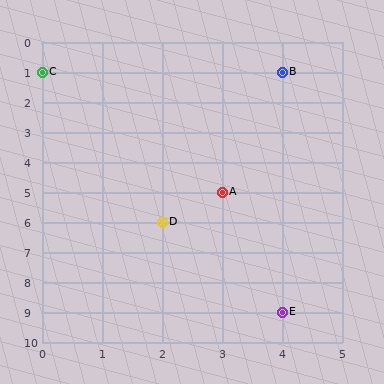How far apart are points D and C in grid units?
Points D and C are 2 columns and 5 rows apart (about 5.4 grid units diagonally).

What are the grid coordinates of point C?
Point C is at grid coordinates (0, 1).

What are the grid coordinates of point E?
Point E is at grid coordinates (4, 9).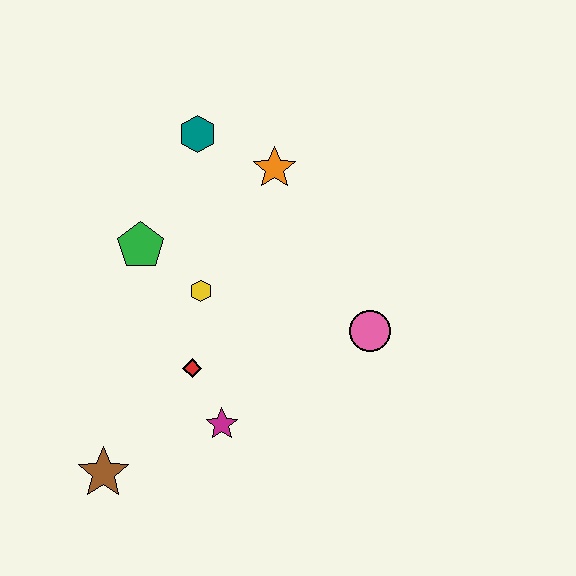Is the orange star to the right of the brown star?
Yes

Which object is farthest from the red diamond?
The teal hexagon is farthest from the red diamond.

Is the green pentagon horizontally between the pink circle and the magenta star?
No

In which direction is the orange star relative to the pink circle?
The orange star is above the pink circle.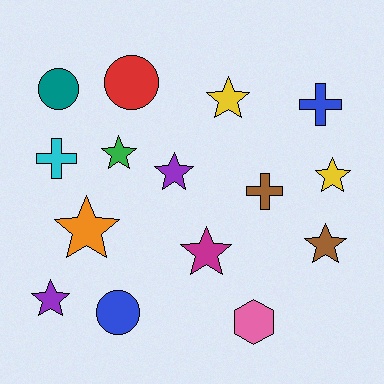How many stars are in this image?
There are 8 stars.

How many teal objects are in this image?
There is 1 teal object.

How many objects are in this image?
There are 15 objects.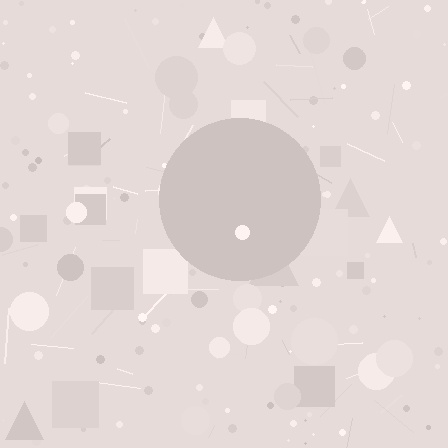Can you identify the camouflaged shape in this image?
The camouflaged shape is a circle.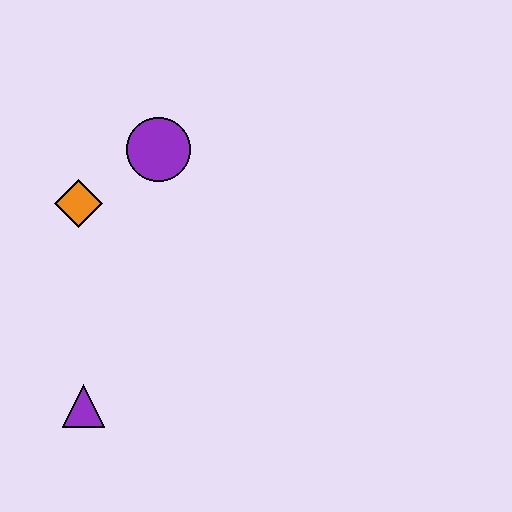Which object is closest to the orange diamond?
The purple circle is closest to the orange diamond.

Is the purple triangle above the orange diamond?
No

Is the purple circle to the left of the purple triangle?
No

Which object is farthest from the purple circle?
The purple triangle is farthest from the purple circle.